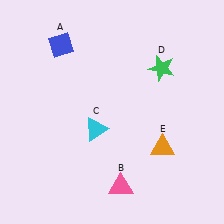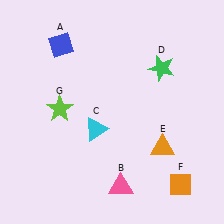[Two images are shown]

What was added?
An orange diamond (F), a lime star (G) were added in Image 2.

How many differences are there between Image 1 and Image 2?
There are 2 differences between the two images.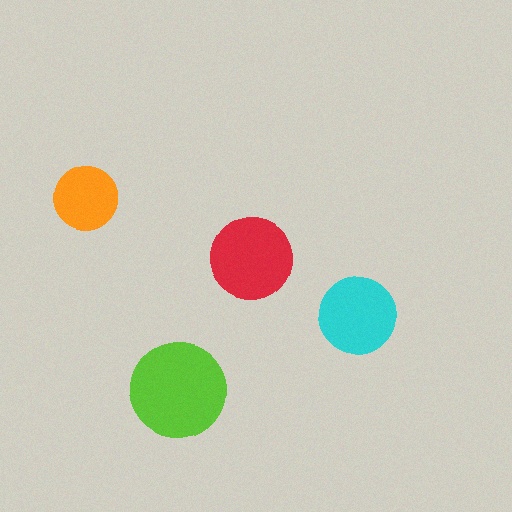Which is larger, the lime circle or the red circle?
The lime one.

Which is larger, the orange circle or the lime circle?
The lime one.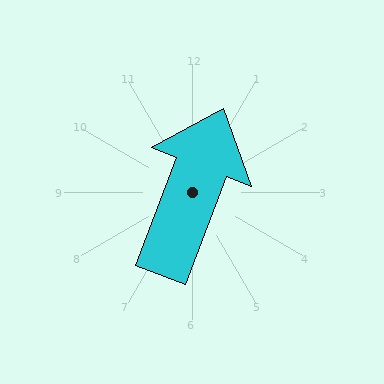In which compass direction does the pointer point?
North.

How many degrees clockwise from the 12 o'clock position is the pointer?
Approximately 21 degrees.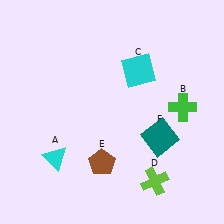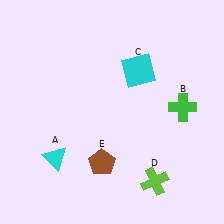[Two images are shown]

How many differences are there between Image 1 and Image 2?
There is 1 difference between the two images.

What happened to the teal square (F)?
The teal square (F) was removed in Image 2. It was in the bottom-right area of Image 1.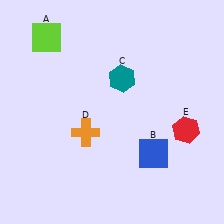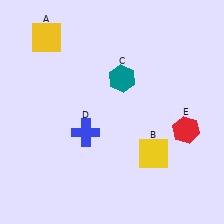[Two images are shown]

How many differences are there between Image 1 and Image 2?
There are 3 differences between the two images.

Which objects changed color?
A changed from lime to yellow. B changed from blue to yellow. D changed from orange to blue.